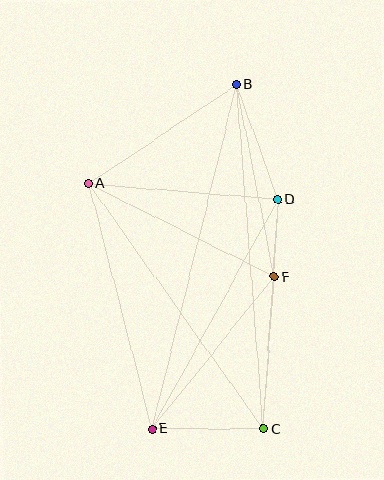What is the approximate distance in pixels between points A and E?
The distance between A and E is approximately 253 pixels.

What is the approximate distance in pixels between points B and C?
The distance between B and C is approximately 345 pixels.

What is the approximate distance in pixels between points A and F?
The distance between A and F is approximately 208 pixels.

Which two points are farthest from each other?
Points B and E are farthest from each other.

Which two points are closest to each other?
Points D and F are closest to each other.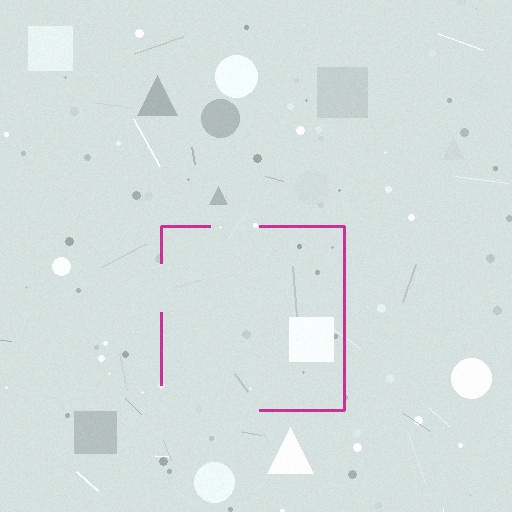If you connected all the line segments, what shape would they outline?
They would outline a square.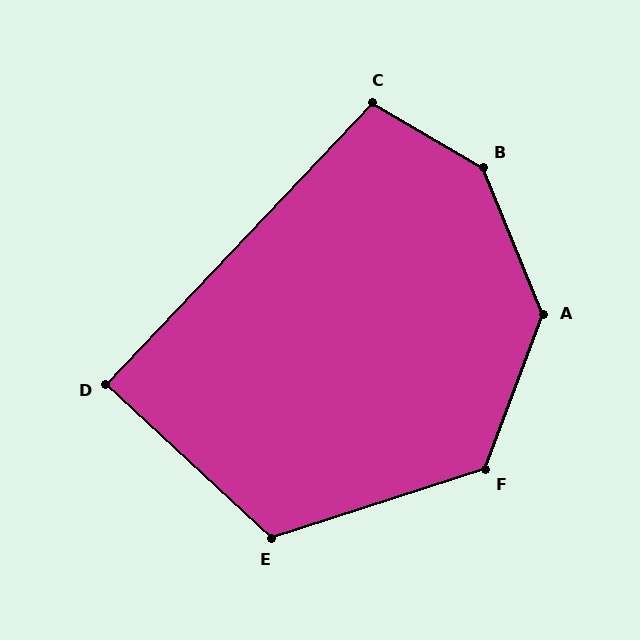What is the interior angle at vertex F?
Approximately 128 degrees (obtuse).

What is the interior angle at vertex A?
Approximately 137 degrees (obtuse).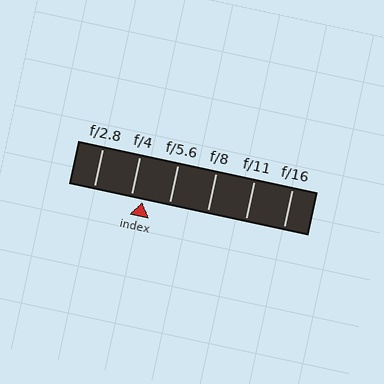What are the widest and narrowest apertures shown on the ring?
The widest aperture shown is f/2.8 and the narrowest is f/16.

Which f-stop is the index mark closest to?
The index mark is closest to f/4.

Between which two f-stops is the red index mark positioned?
The index mark is between f/4 and f/5.6.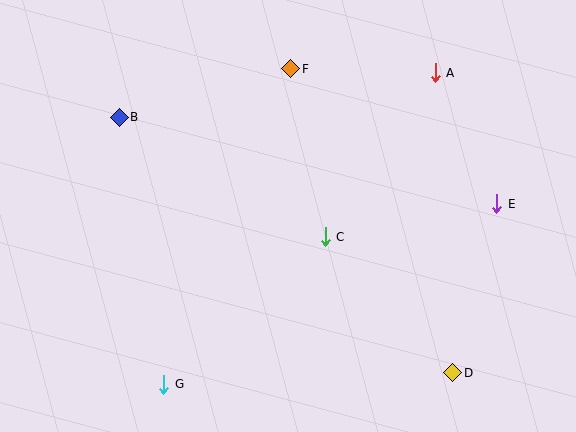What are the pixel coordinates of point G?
Point G is at (164, 384).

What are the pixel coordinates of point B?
Point B is at (119, 118).